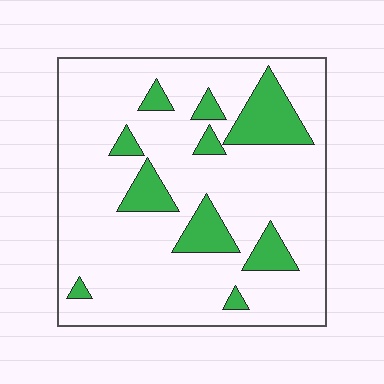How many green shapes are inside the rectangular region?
10.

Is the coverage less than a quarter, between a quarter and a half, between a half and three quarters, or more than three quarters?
Less than a quarter.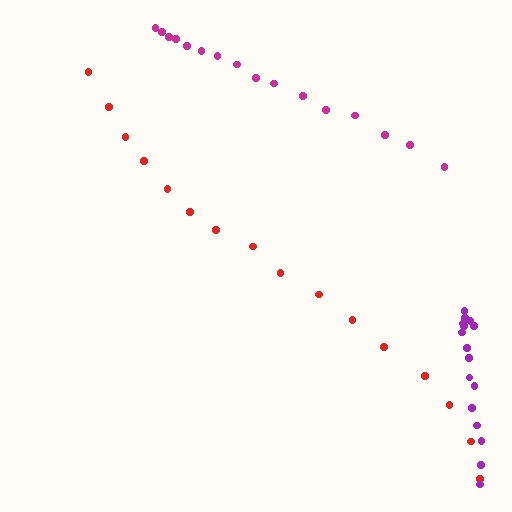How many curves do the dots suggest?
There are 3 distinct paths.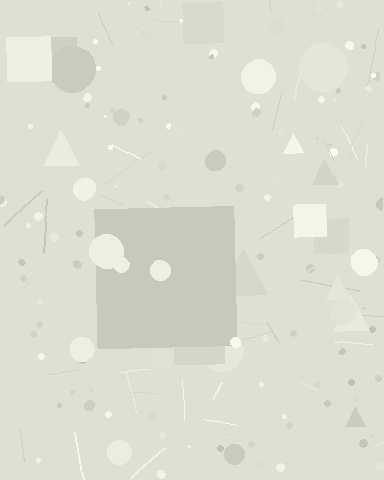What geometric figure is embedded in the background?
A square is embedded in the background.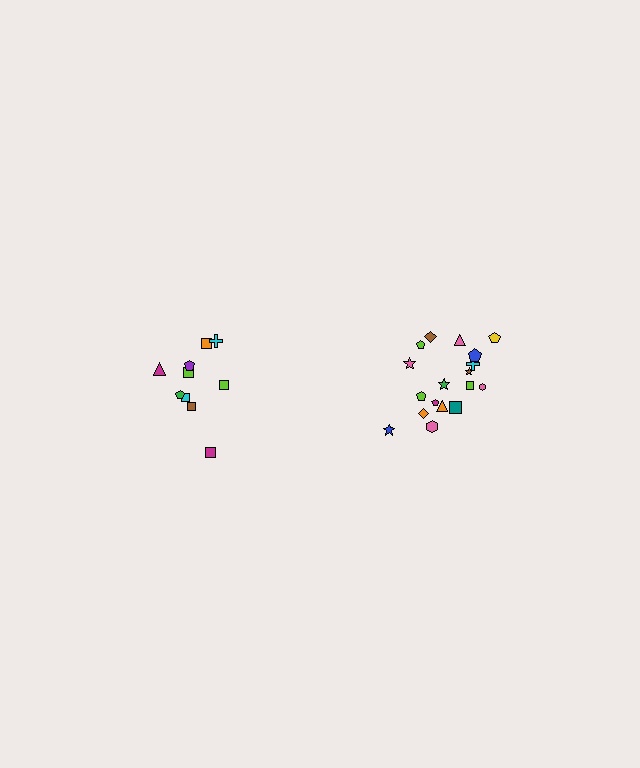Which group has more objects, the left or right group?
The right group.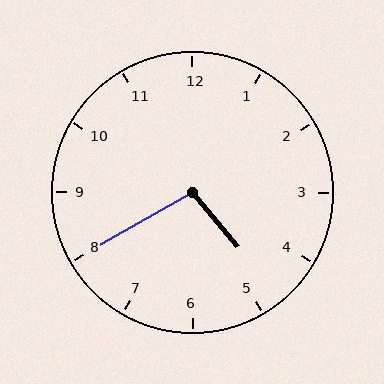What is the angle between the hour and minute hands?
Approximately 100 degrees.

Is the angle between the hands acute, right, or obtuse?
It is obtuse.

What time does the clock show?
4:40.